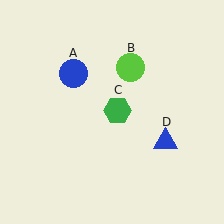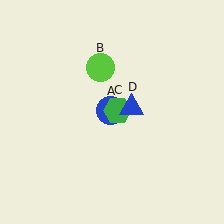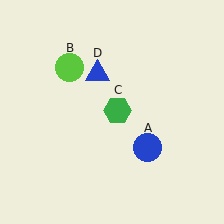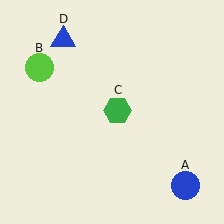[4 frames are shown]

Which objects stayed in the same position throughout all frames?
Green hexagon (object C) remained stationary.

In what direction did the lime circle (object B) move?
The lime circle (object B) moved left.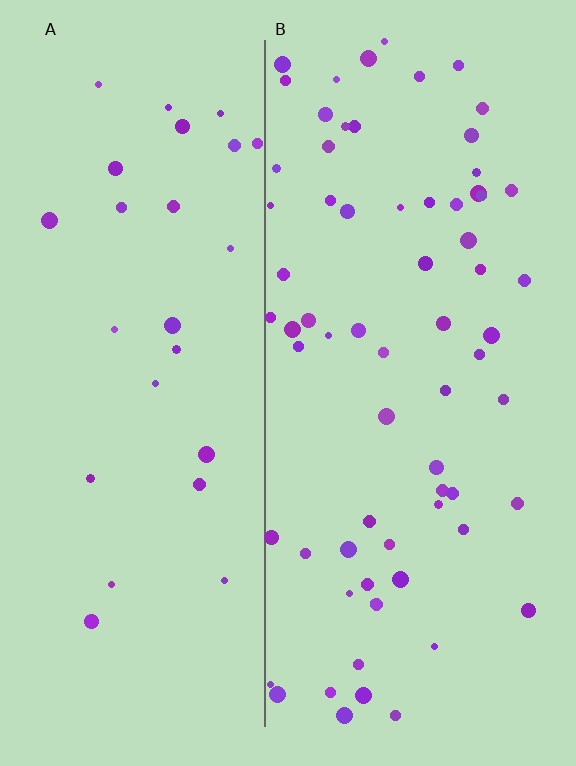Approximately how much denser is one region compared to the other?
Approximately 2.6× — region B over region A.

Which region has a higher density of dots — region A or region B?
B (the right).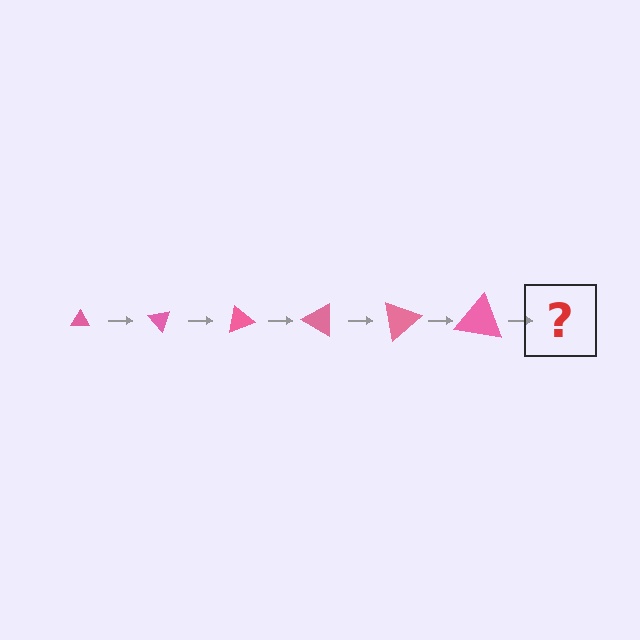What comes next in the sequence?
The next element should be a triangle, larger than the previous one and rotated 300 degrees from the start.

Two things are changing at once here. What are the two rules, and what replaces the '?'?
The two rules are that the triangle grows larger each step and it rotates 50 degrees each step. The '?' should be a triangle, larger than the previous one and rotated 300 degrees from the start.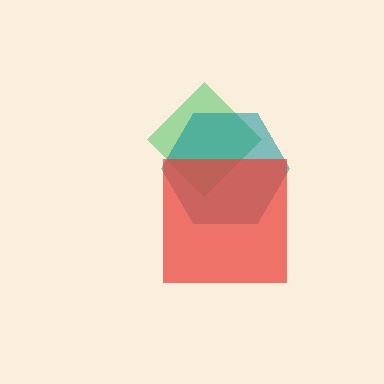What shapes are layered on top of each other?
The layered shapes are: a green diamond, a teal hexagon, a red square.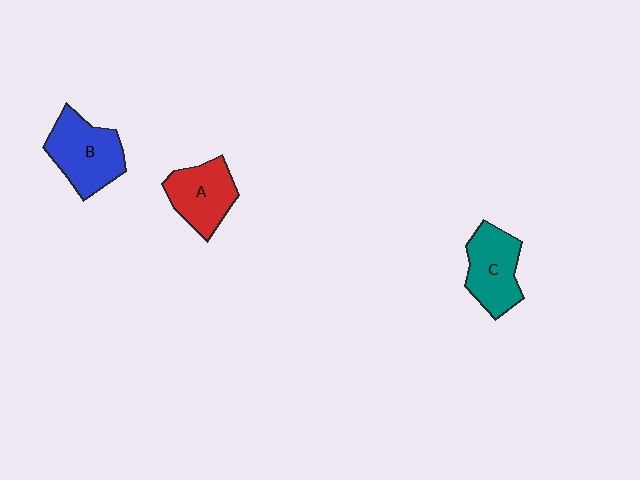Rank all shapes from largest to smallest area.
From largest to smallest: B (blue), C (teal), A (red).